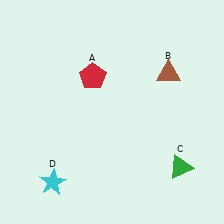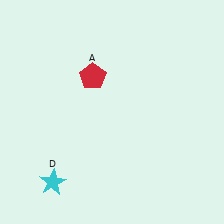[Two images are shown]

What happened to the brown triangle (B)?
The brown triangle (B) was removed in Image 2. It was in the top-right area of Image 1.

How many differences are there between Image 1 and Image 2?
There are 2 differences between the two images.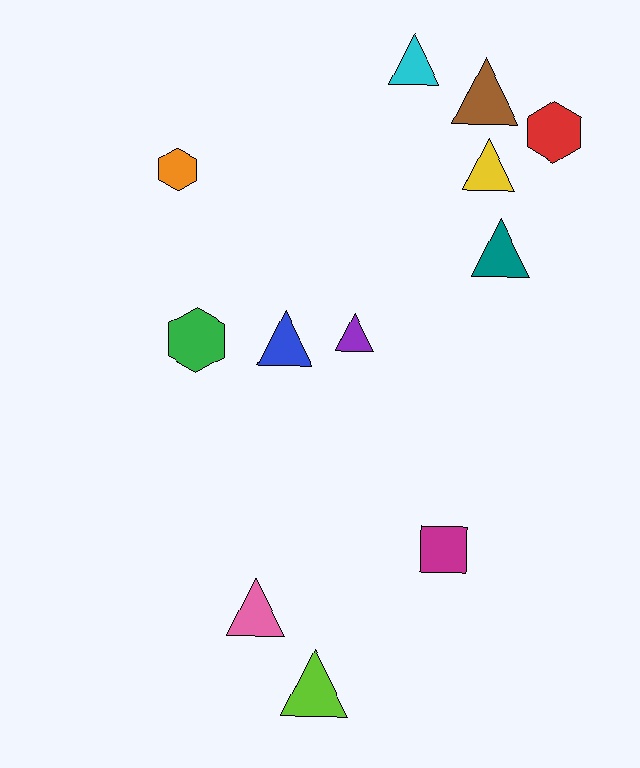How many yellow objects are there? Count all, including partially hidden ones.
There is 1 yellow object.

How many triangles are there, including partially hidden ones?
There are 8 triangles.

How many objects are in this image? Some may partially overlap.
There are 12 objects.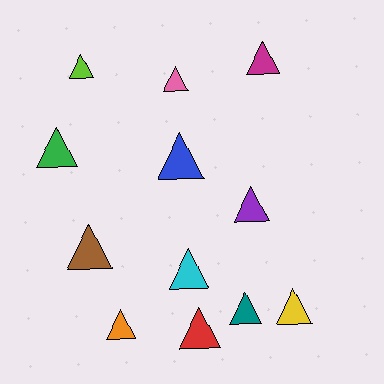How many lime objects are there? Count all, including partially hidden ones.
There is 1 lime object.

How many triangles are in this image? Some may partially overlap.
There are 12 triangles.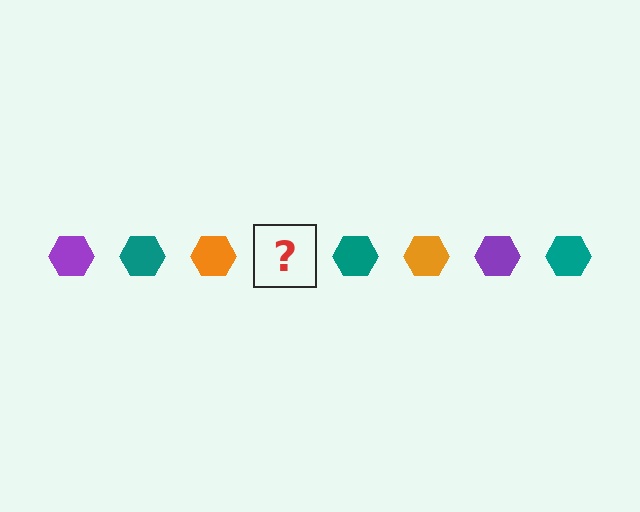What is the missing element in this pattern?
The missing element is a purple hexagon.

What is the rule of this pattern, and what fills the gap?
The rule is that the pattern cycles through purple, teal, orange hexagons. The gap should be filled with a purple hexagon.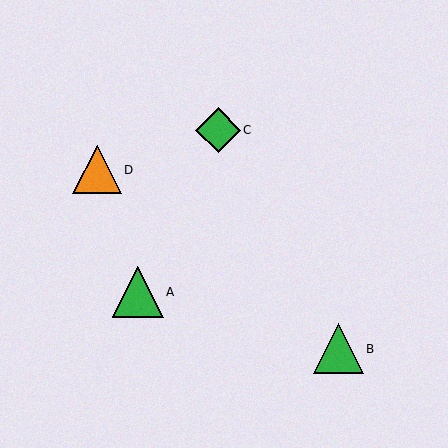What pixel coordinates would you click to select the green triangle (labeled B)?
Click at (338, 349) to select the green triangle B.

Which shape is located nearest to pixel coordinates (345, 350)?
The green triangle (labeled B) at (338, 349) is nearest to that location.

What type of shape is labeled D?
Shape D is an orange triangle.